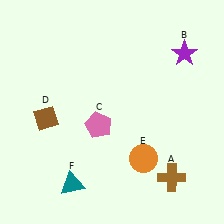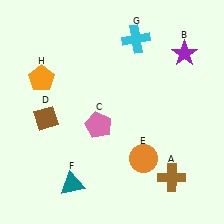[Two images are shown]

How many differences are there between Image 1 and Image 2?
There are 2 differences between the two images.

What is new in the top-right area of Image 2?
A cyan cross (G) was added in the top-right area of Image 2.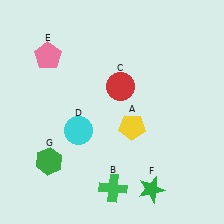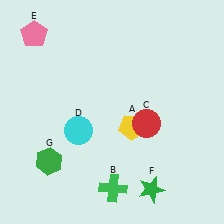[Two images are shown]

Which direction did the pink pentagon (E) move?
The pink pentagon (E) moved up.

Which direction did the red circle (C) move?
The red circle (C) moved down.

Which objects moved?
The objects that moved are: the red circle (C), the pink pentagon (E).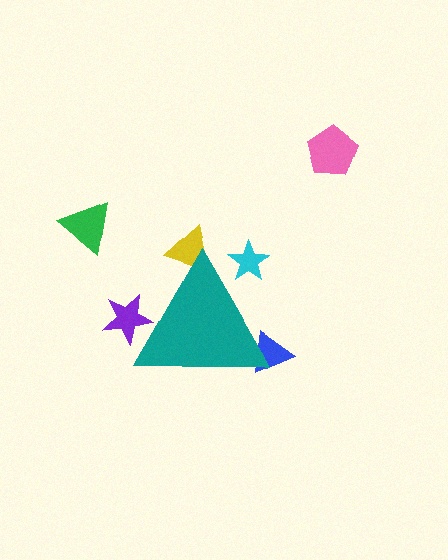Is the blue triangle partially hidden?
Yes, the blue triangle is partially hidden behind the teal triangle.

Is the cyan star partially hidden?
Yes, the cyan star is partially hidden behind the teal triangle.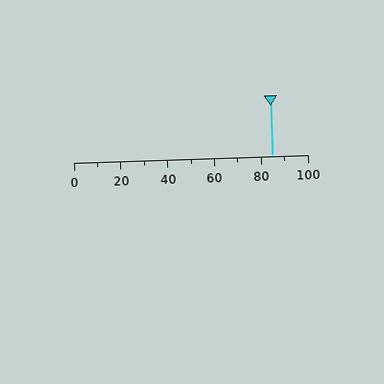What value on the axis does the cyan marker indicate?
The marker indicates approximately 85.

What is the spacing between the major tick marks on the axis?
The major ticks are spaced 20 apart.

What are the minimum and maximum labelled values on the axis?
The axis runs from 0 to 100.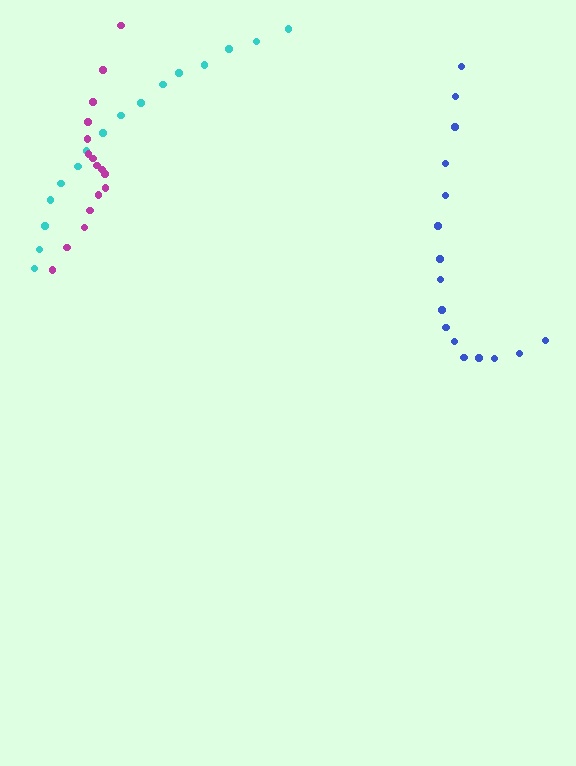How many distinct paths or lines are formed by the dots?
There are 3 distinct paths.